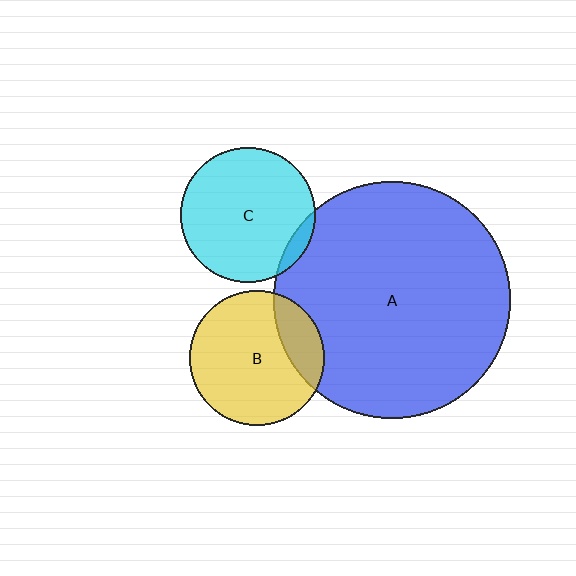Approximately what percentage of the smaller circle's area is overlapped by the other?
Approximately 5%.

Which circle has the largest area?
Circle A (blue).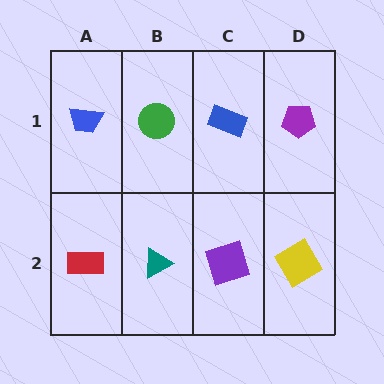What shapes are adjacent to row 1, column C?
A purple square (row 2, column C), a green circle (row 1, column B), a purple pentagon (row 1, column D).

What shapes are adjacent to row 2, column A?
A blue trapezoid (row 1, column A), a teal triangle (row 2, column B).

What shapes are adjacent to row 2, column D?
A purple pentagon (row 1, column D), a purple square (row 2, column C).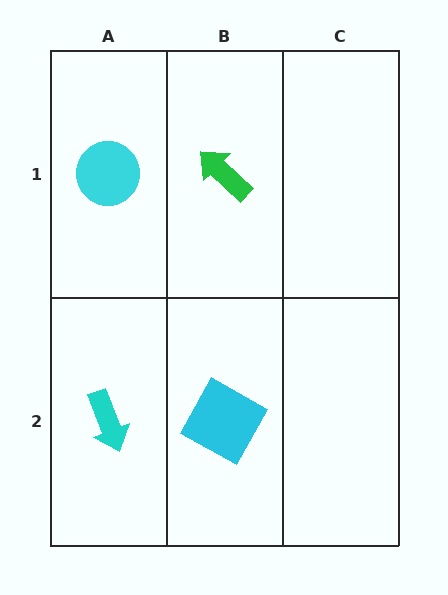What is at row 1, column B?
A green arrow.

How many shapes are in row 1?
2 shapes.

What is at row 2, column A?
A cyan arrow.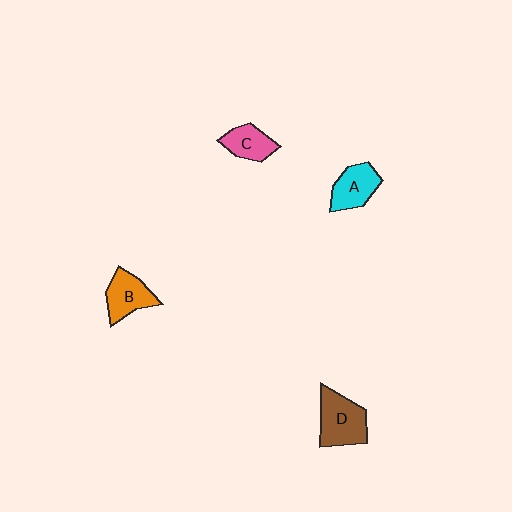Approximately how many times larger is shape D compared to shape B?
Approximately 1.3 times.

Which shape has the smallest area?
Shape C (pink).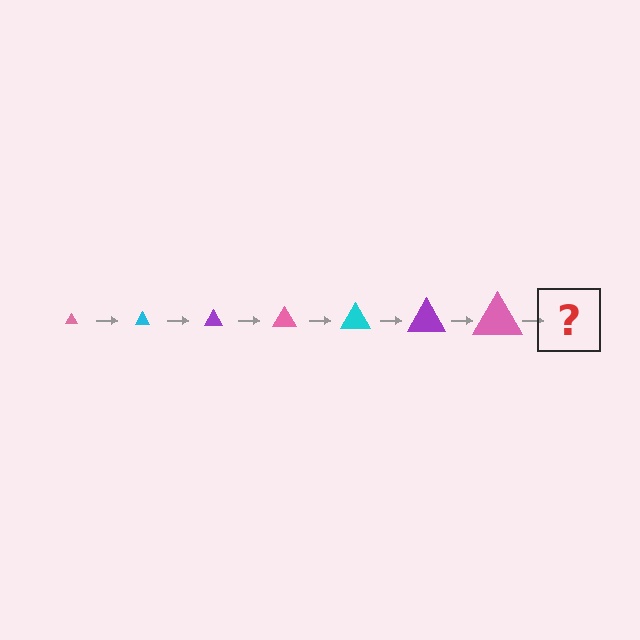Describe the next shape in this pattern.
It should be a cyan triangle, larger than the previous one.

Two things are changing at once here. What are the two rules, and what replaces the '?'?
The two rules are that the triangle grows larger each step and the color cycles through pink, cyan, and purple. The '?' should be a cyan triangle, larger than the previous one.